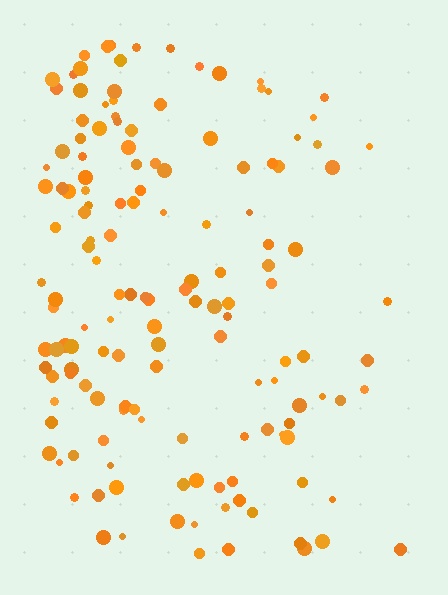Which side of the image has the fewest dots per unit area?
The right.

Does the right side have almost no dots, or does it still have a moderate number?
Still a moderate number, just noticeably fewer than the left.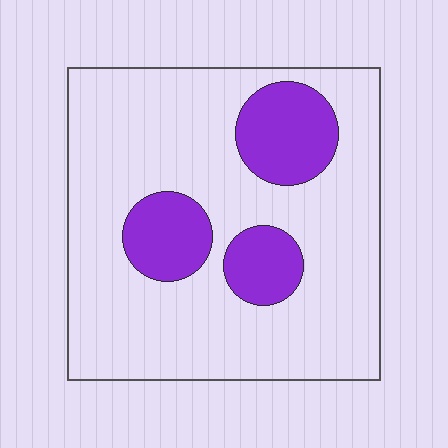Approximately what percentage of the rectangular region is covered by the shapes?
Approximately 20%.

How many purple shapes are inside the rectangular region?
3.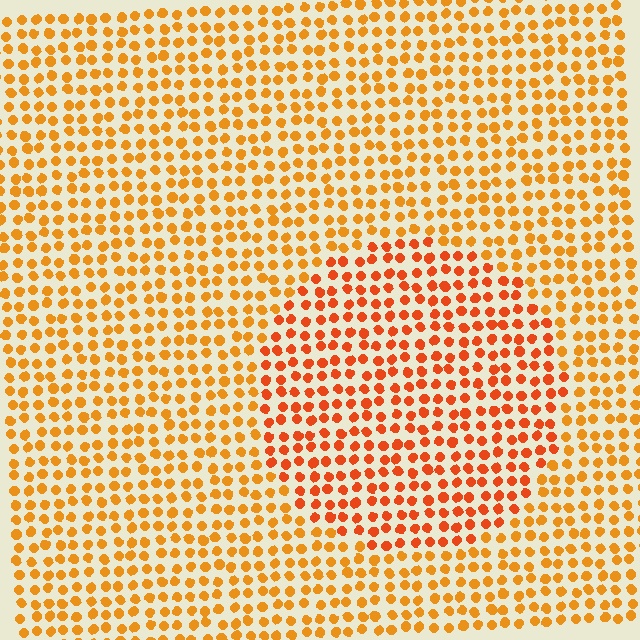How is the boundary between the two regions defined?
The boundary is defined purely by a slight shift in hue (about 21 degrees). Spacing, size, and orientation are identical on both sides.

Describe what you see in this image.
The image is filled with small orange elements in a uniform arrangement. A circle-shaped region is visible where the elements are tinted to a slightly different hue, forming a subtle color boundary.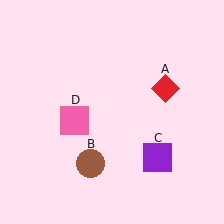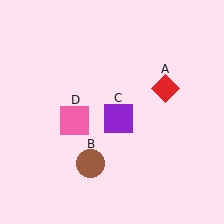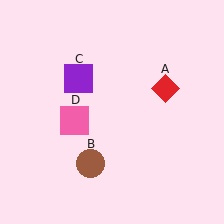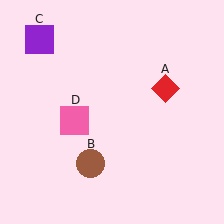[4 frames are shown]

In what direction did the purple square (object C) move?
The purple square (object C) moved up and to the left.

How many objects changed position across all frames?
1 object changed position: purple square (object C).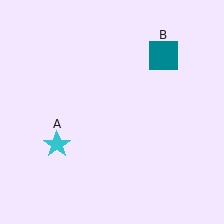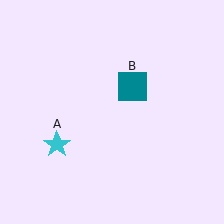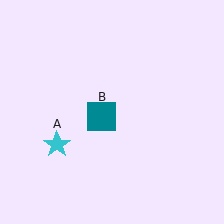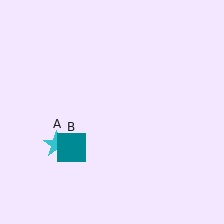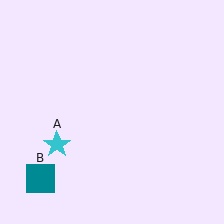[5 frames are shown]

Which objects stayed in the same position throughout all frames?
Cyan star (object A) remained stationary.